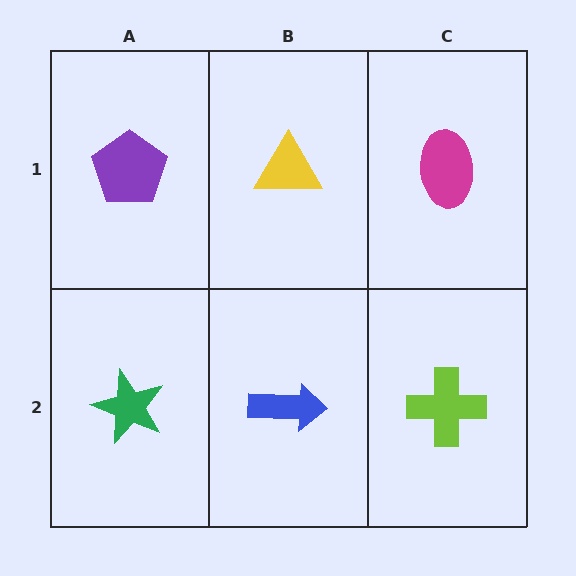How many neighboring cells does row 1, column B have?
3.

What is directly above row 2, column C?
A magenta ellipse.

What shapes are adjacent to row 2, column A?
A purple pentagon (row 1, column A), a blue arrow (row 2, column B).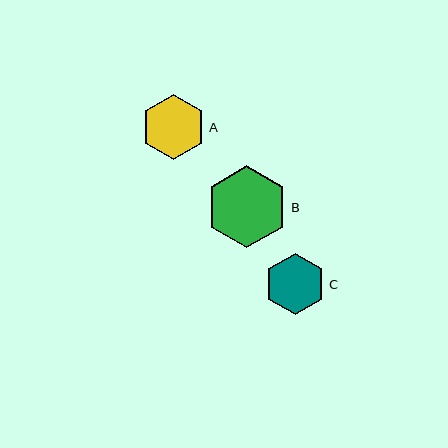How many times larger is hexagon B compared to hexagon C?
Hexagon B is approximately 1.3 times the size of hexagon C.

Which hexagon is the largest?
Hexagon B is the largest with a size of approximately 82 pixels.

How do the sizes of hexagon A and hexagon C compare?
Hexagon A and hexagon C are approximately the same size.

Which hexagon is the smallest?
Hexagon C is the smallest with a size of approximately 61 pixels.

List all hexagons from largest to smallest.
From largest to smallest: B, A, C.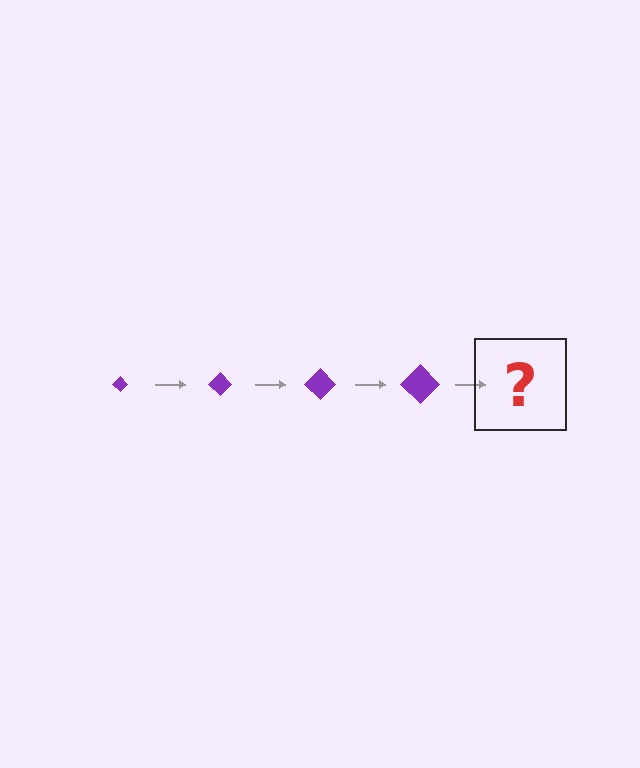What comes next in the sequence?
The next element should be a purple diamond, larger than the previous one.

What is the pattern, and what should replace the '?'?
The pattern is that the diamond gets progressively larger each step. The '?' should be a purple diamond, larger than the previous one.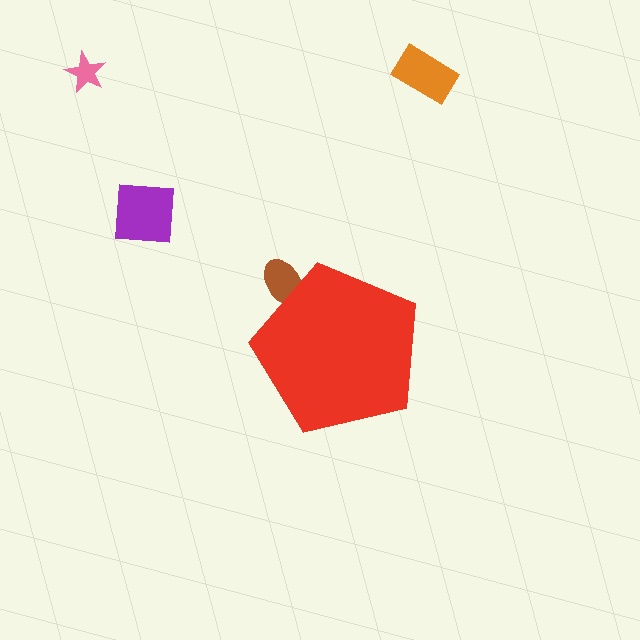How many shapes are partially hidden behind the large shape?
1 shape is partially hidden.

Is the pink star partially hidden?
No, the pink star is fully visible.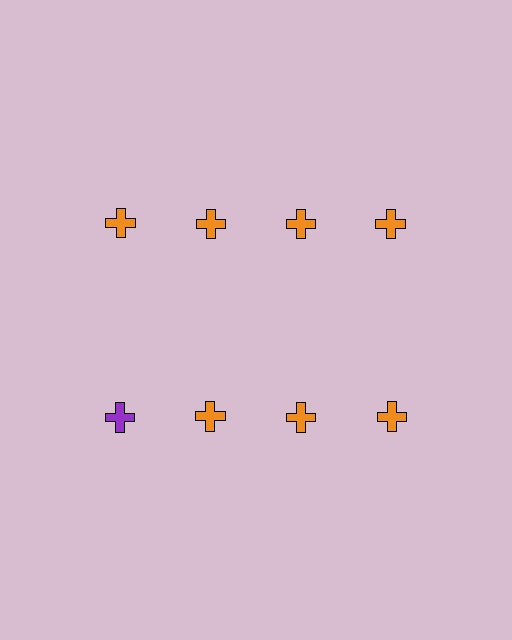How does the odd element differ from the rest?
It has a different color: purple instead of orange.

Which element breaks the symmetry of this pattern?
The purple cross in the second row, leftmost column breaks the symmetry. All other shapes are orange crosses.